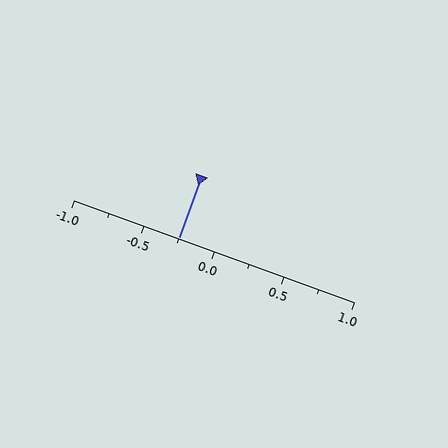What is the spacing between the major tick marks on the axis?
The major ticks are spaced 0.5 apart.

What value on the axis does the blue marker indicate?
The marker indicates approximately -0.25.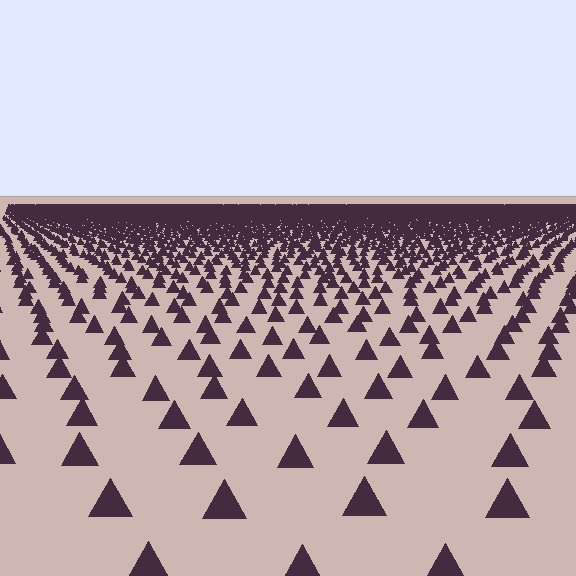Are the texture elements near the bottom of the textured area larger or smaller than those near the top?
Larger. Near the bottom, elements are closer to the viewer and appear at a bigger on-screen size.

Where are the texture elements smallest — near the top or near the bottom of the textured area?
Near the top.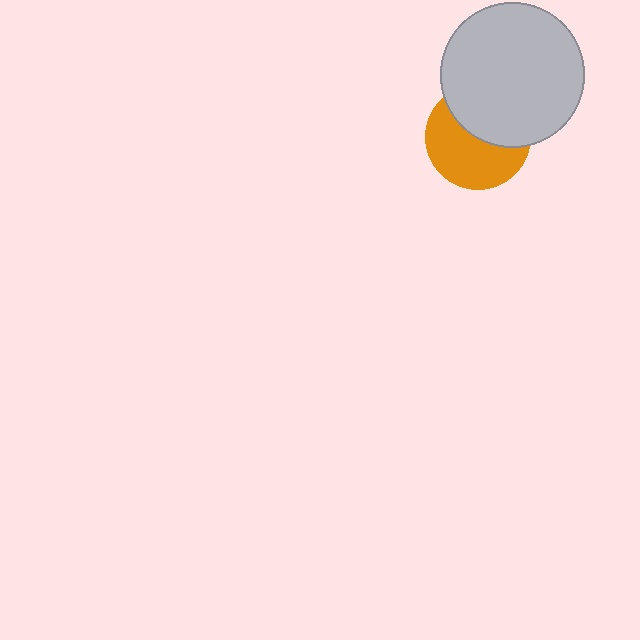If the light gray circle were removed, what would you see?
You would see the complete orange circle.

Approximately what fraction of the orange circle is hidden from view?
Roughly 44% of the orange circle is hidden behind the light gray circle.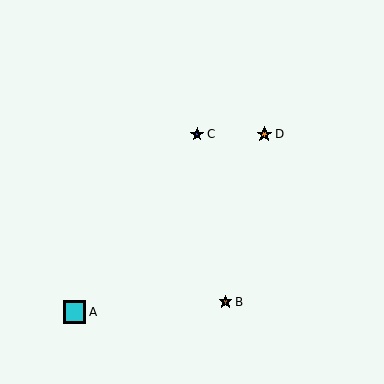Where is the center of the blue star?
The center of the blue star is at (197, 134).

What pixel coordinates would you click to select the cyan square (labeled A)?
Click at (75, 312) to select the cyan square A.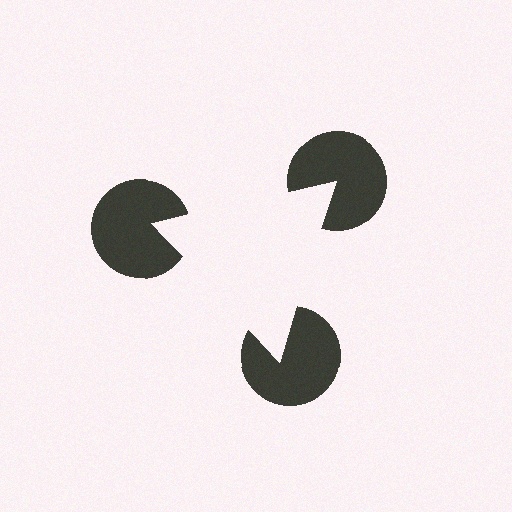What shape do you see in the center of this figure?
An illusory triangle — its edges are inferred from the aligned wedge cuts in the pac-man discs, not physically drawn.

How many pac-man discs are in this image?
There are 3 — one at each vertex of the illusory triangle.